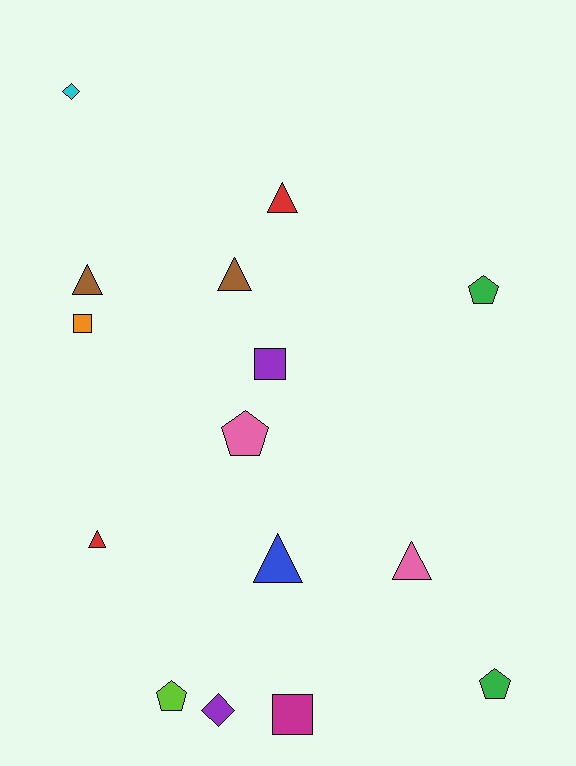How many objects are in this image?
There are 15 objects.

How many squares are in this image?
There are 3 squares.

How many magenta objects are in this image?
There is 1 magenta object.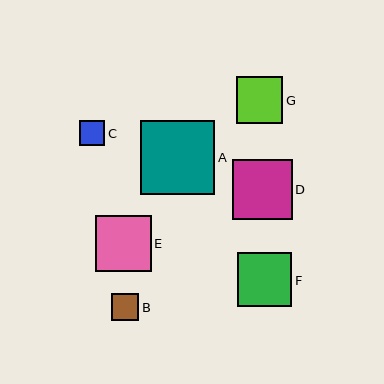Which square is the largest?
Square A is the largest with a size of approximately 74 pixels.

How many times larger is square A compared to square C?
Square A is approximately 2.9 times the size of square C.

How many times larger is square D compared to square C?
Square D is approximately 2.4 times the size of square C.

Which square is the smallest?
Square C is the smallest with a size of approximately 25 pixels.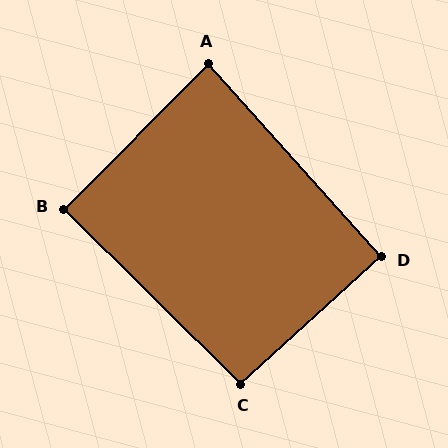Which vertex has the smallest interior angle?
A, at approximately 87 degrees.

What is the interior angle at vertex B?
Approximately 90 degrees (approximately right).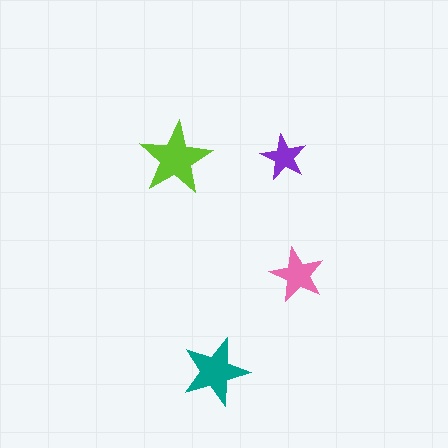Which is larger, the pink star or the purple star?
The pink one.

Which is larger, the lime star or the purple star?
The lime one.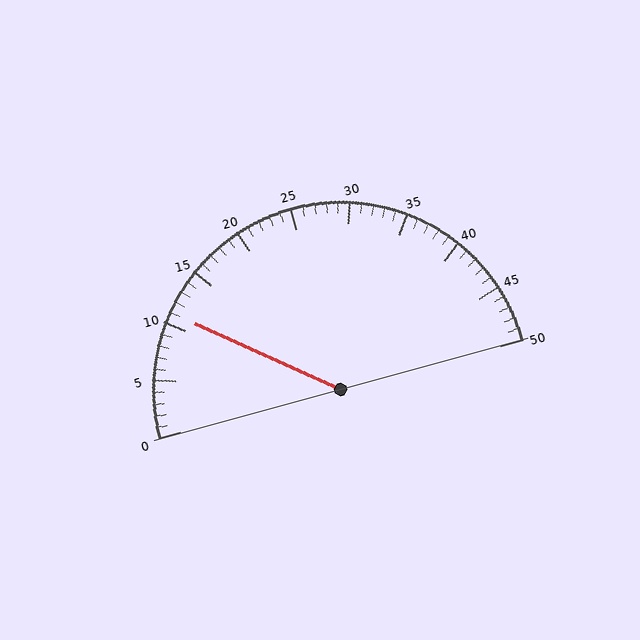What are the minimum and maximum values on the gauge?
The gauge ranges from 0 to 50.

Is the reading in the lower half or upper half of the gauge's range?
The reading is in the lower half of the range (0 to 50).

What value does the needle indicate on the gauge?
The needle indicates approximately 11.